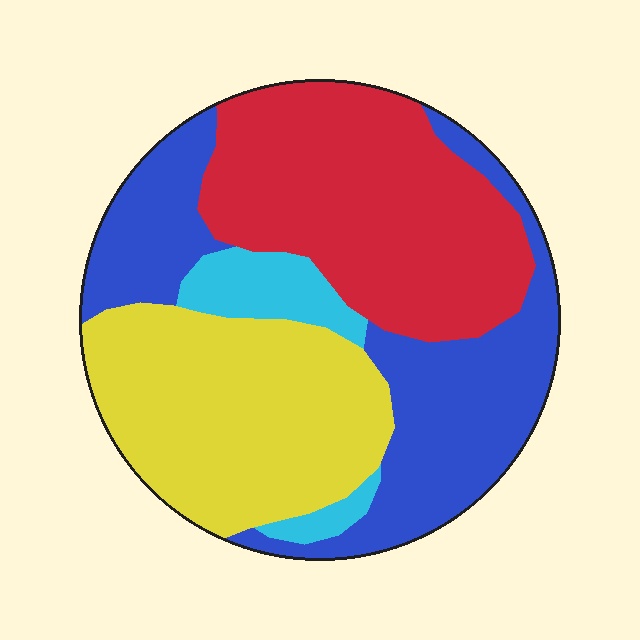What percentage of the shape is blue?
Blue covers about 30% of the shape.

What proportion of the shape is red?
Red covers roughly 30% of the shape.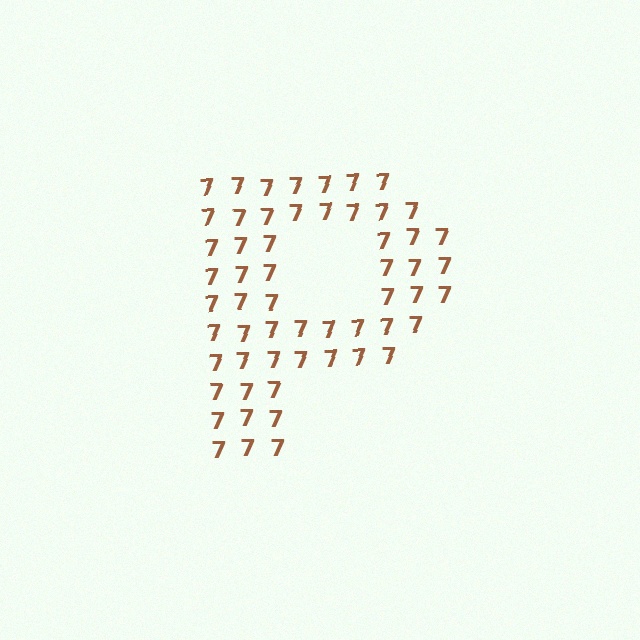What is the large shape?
The large shape is the letter P.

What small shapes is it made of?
It is made of small digit 7's.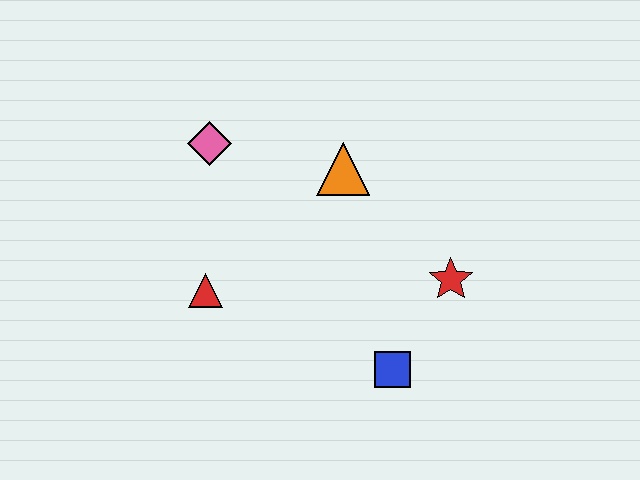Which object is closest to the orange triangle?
The pink diamond is closest to the orange triangle.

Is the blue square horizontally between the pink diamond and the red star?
Yes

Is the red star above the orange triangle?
No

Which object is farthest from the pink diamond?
The blue square is farthest from the pink diamond.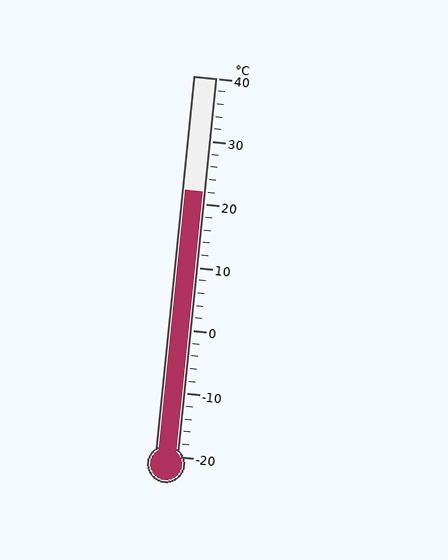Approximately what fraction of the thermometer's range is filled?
The thermometer is filled to approximately 70% of its range.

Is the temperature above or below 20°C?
The temperature is above 20°C.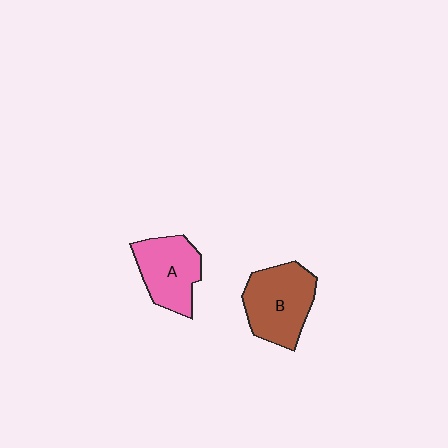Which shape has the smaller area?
Shape A (pink).